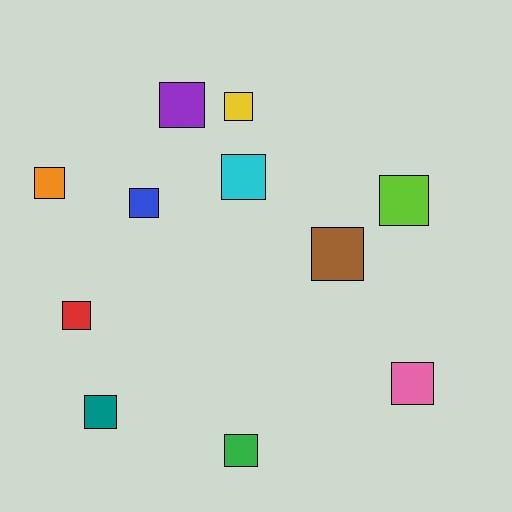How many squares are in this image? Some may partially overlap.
There are 11 squares.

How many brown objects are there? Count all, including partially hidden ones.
There is 1 brown object.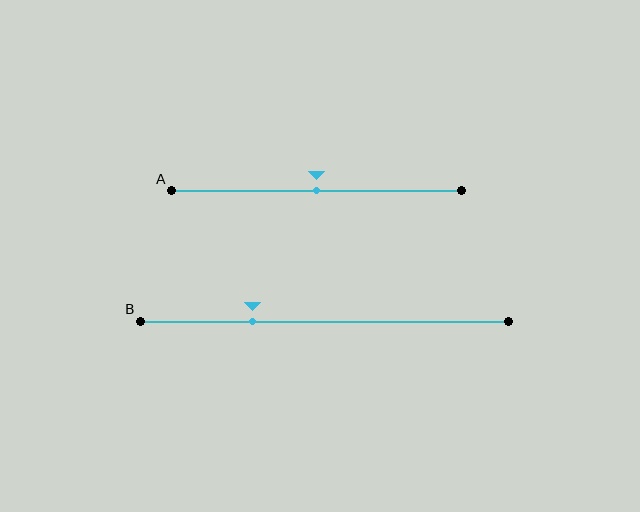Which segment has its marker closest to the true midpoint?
Segment A has its marker closest to the true midpoint.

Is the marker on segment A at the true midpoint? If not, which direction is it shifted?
Yes, the marker on segment A is at the true midpoint.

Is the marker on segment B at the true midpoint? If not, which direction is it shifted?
No, the marker on segment B is shifted to the left by about 19% of the segment length.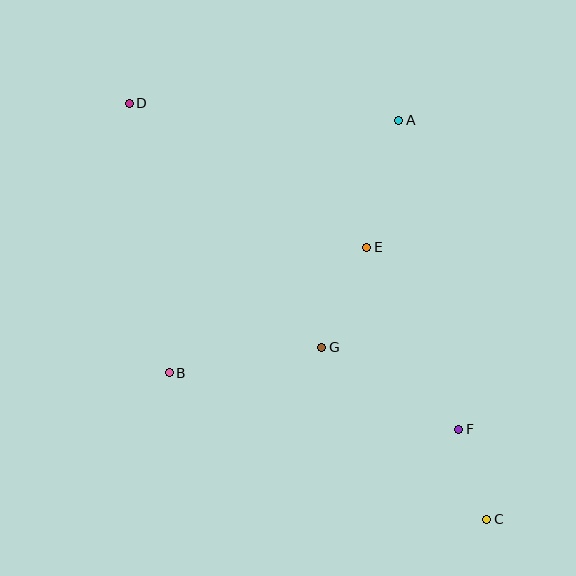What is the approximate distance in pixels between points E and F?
The distance between E and F is approximately 204 pixels.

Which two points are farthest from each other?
Points C and D are farthest from each other.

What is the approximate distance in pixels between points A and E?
The distance between A and E is approximately 131 pixels.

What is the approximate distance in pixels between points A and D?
The distance between A and D is approximately 270 pixels.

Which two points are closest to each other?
Points C and F are closest to each other.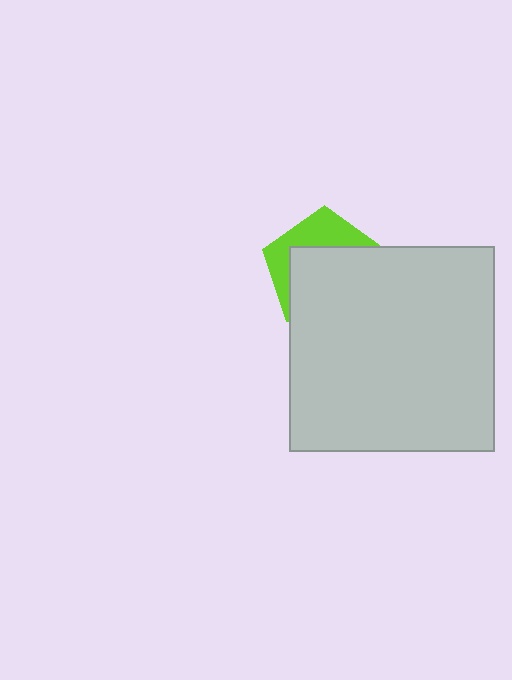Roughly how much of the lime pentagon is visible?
A small part of it is visible (roughly 35%).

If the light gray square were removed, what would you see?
You would see the complete lime pentagon.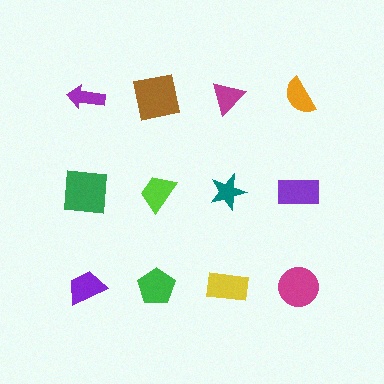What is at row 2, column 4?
A purple rectangle.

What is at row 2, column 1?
A green square.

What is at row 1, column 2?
A brown square.